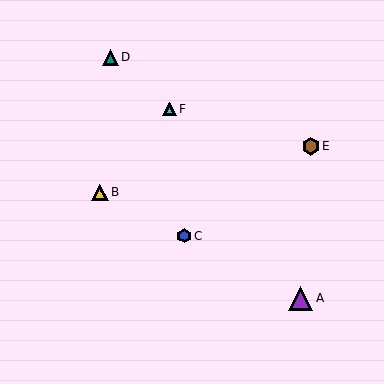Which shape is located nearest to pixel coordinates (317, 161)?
The brown hexagon (labeled E) at (311, 146) is nearest to that location.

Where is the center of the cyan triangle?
The center of the cyan triangle is at (169, 109).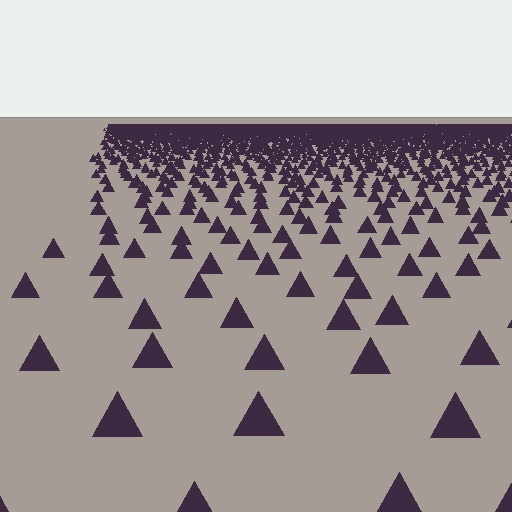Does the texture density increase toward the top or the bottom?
Density increases toward the top.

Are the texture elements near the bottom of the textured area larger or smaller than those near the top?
Larger. Near the bottom, elements are closer to the viewer and appear at a bigger on-screen size.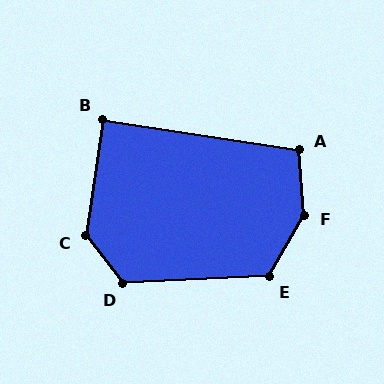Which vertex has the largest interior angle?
F, at approximately 146 degrees.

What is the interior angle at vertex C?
Approximately 134 degrees (obtuse).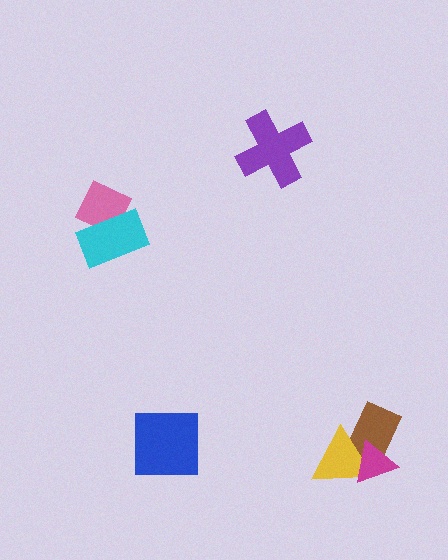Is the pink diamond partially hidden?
Yes, it is partially covered by another shape.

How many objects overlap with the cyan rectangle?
1 object overlaps with the cyan rectangle.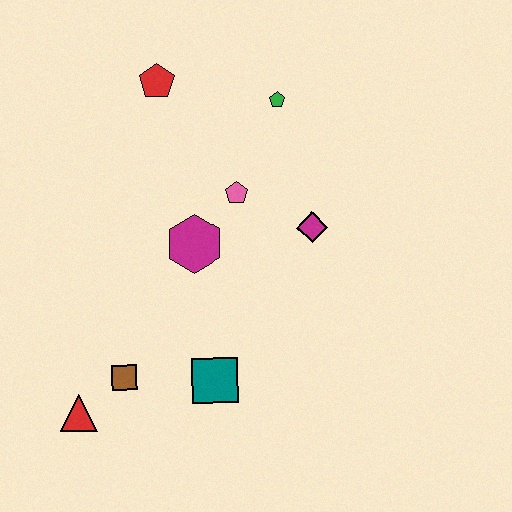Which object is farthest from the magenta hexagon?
The red triangle is farthest from the magenta hexagon.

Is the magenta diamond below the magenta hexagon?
No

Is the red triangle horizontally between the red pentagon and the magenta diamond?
No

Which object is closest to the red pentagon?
The green pentagon is closest to the red pentagon.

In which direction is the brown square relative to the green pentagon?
The brown square is below the green pentagon.